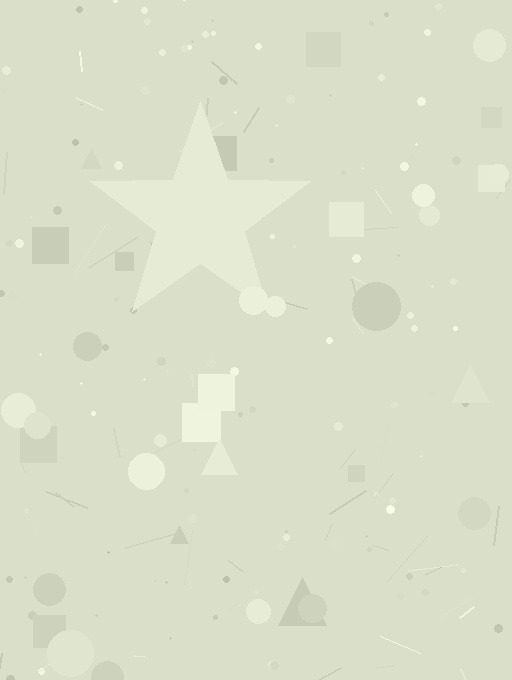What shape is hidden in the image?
A star is hidden in the image.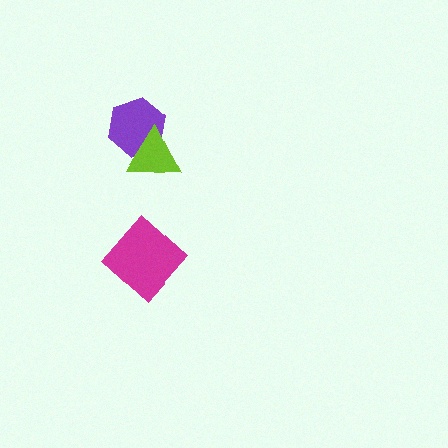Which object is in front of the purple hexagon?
The lime triangle is in front of the purple hexagon.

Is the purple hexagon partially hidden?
Yes, it is partially covered by another shape.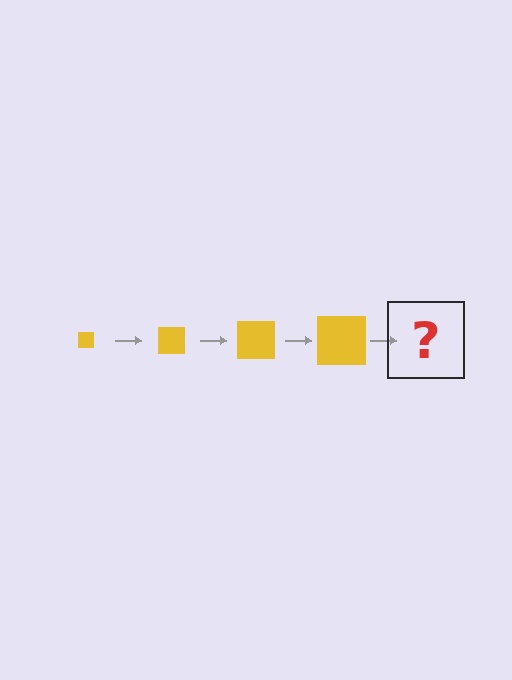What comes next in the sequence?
The next element should be a yellow square, larger than the previous one.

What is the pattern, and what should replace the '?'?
The pattern is that the square gets progressively larger each step. The '?' should be a yellow square, larger than the previous one.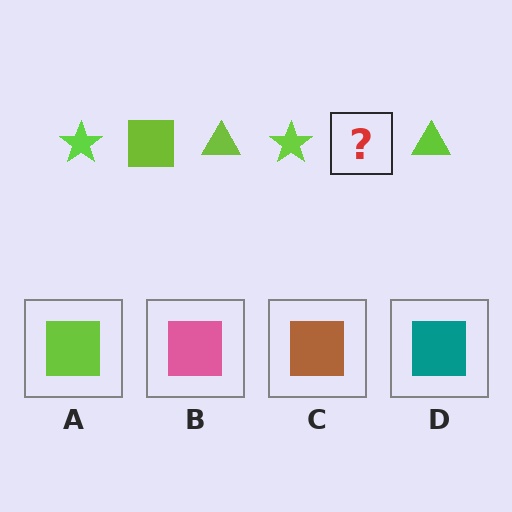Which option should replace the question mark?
Option A.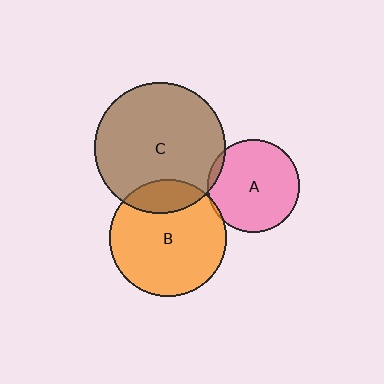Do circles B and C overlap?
Yes.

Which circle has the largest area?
Circle C (brown).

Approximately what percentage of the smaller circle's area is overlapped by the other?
Approximately 20%.